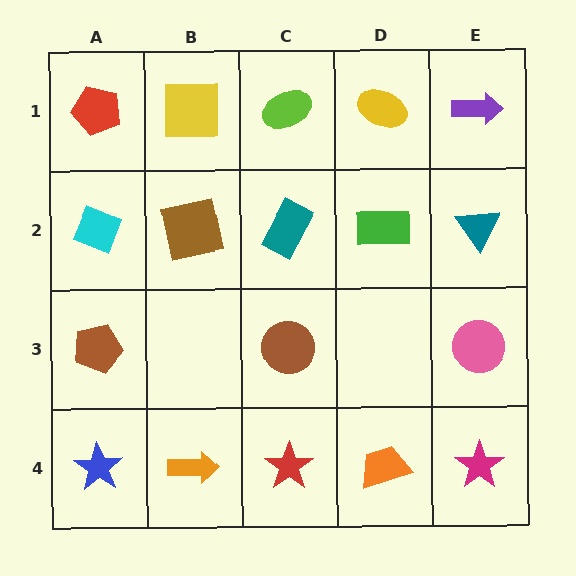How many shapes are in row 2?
5 shapes.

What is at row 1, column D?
A yellow ellipse.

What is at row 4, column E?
A magenta star.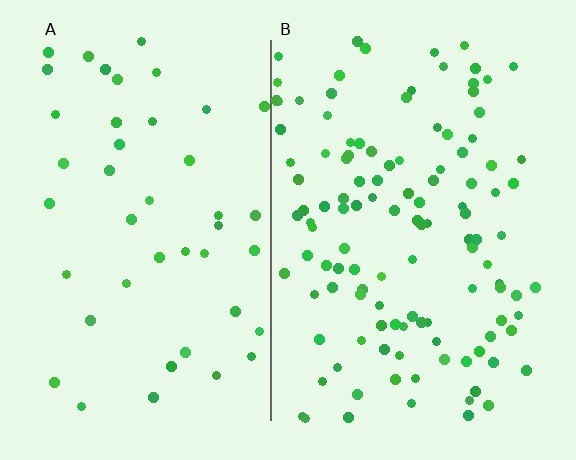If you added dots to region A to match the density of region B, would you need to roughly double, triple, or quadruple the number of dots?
Approximately triple.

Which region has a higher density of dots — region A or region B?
B (the right).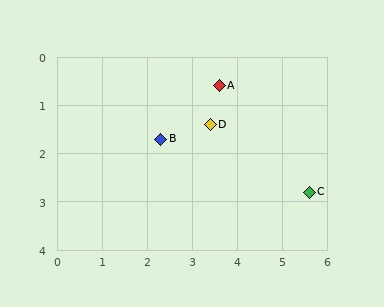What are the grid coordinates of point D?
Point D is at approximately (3.4, 1.4).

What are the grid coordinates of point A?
Point A is at approximately (3.6, 0.6).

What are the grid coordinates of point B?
Point B is at approximately (2.3, 1.7).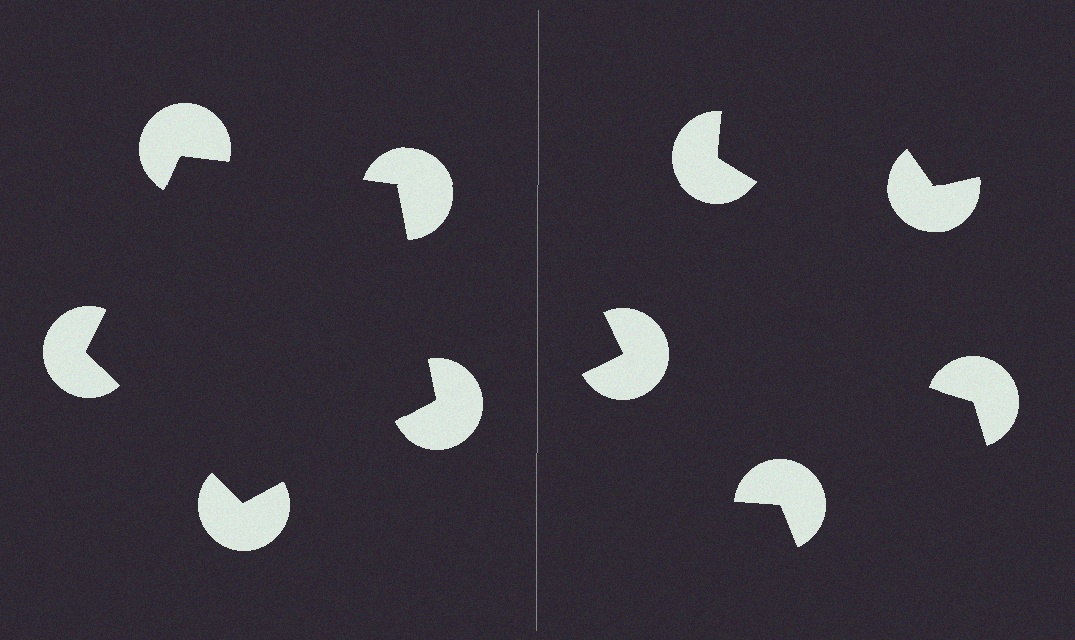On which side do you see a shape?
An illusory pentagon appears on the left side. On the right side the wedge cuts are rotated, so no coherent shape forms.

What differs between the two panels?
The pac-man discs are positioned identically on both sides; only the wedge orientations differ. On the left they align to a pentagon; on the right they are misaligned.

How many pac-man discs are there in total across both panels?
10 — 5 on each side.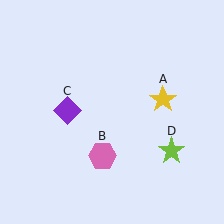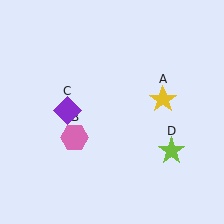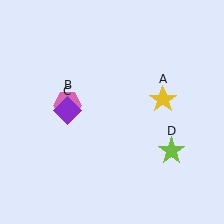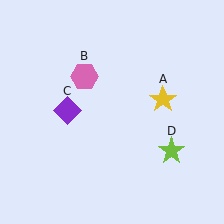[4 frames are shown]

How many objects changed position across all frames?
1 object changed position: pink hexagon (object B).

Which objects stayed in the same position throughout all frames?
Yellow star (object A) and purple diamond (object C) and lime star (object D) remained stationary.